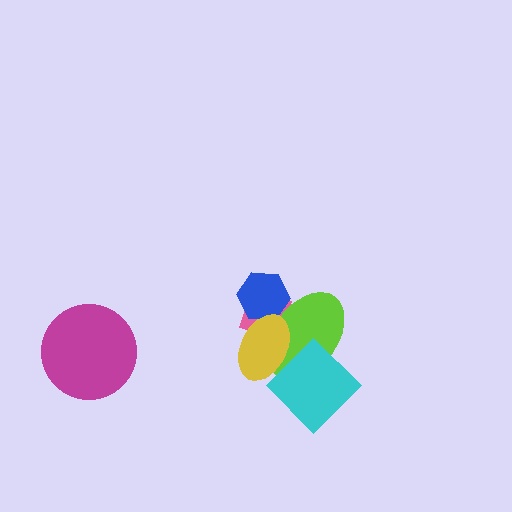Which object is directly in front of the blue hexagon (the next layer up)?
The lime ellipse is directly in front of the blue hexagon.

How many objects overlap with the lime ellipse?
4 objects overlap with the lime ellipse.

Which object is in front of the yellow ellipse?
The cyan diamond is in front of the yellow ellipse.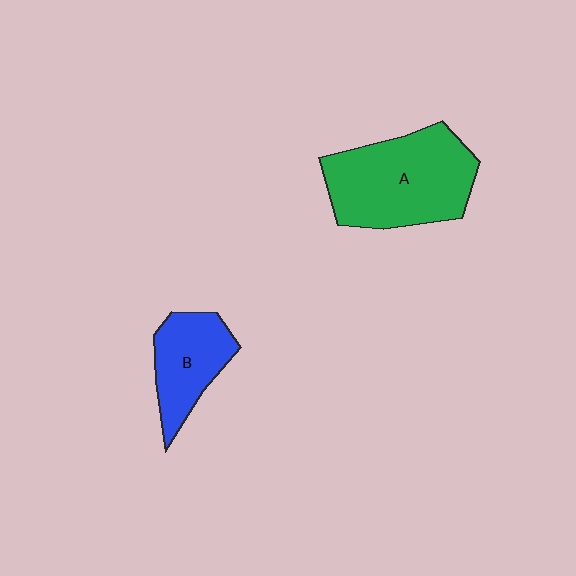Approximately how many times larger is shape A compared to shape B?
Approximately 1.8 times.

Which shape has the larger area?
Shape A (green).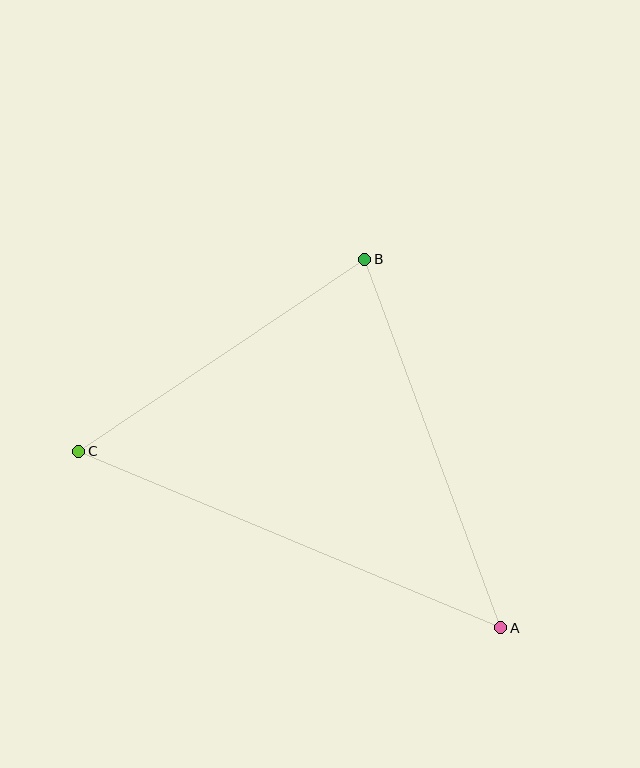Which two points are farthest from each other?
Points A and C are farthest from each other.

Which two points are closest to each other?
Points B and C are closest to each other.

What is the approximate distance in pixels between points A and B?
The distance between A and B is approximately 392 pixels.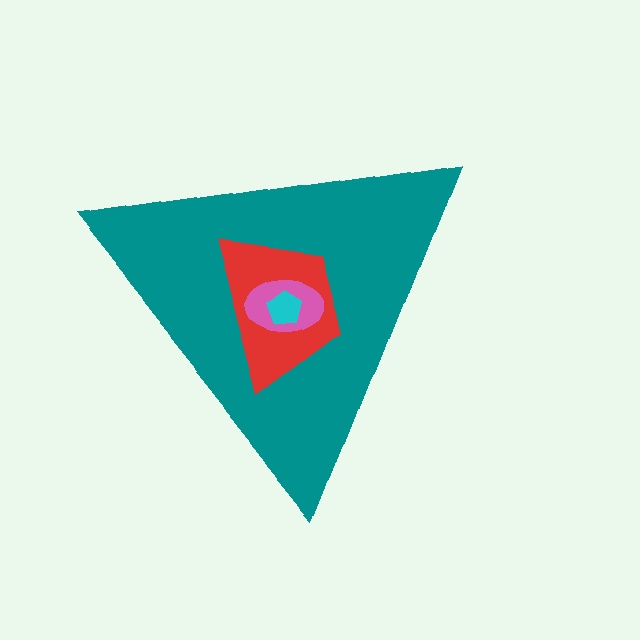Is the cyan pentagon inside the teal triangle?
Yes.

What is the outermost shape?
The teal triangle.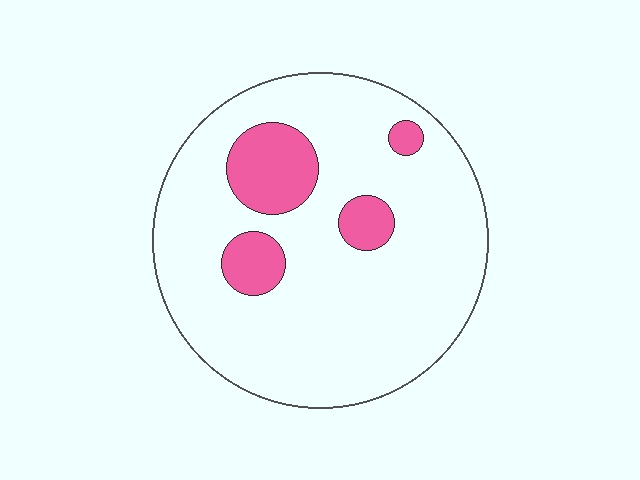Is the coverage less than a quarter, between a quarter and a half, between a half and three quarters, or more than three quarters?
Less than a quarter.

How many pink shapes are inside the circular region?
4.